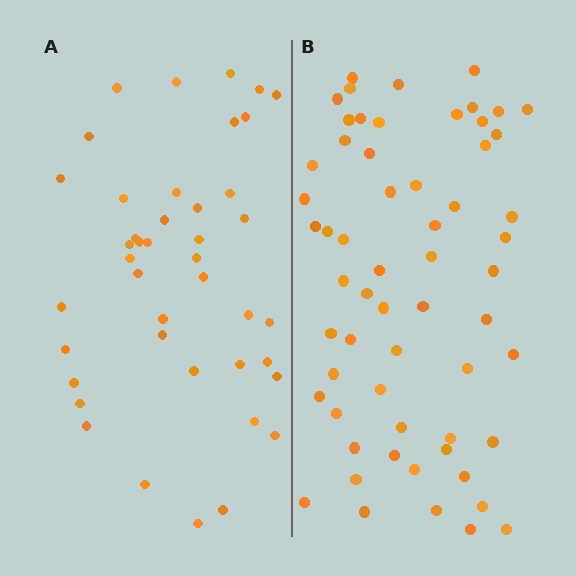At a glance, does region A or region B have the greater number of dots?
Region B (the right region) has more dots.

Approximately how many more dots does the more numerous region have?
Region B has approximately 20 more dots than region A.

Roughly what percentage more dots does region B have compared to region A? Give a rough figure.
About 45% more.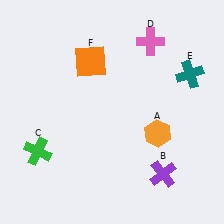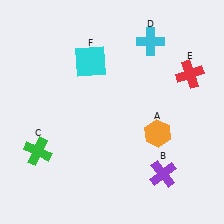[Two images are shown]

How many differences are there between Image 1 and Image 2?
There are 3 differences between the two images.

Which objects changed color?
D changed from pink to cyan. E changed from teal to red. F changed from orange to cyan.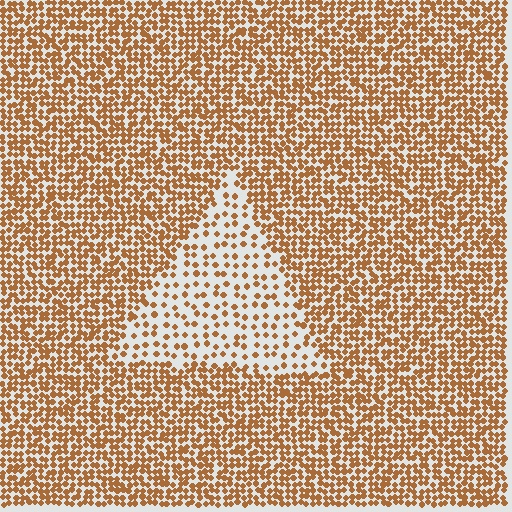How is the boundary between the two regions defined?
The boundary is defined by a change in element density (approximately 2.5x ratio). All elements are the same color, size, and shape.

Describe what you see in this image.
The image contains small brown elements arranged at two different densities. A triangle-shaped region is visible where the elements are less densely packed than the surrounding area.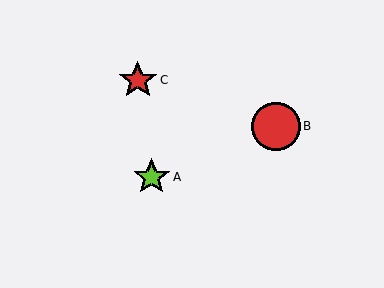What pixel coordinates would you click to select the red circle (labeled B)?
Click at (276, 126) to select the red circle B.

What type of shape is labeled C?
Shape C is a red star.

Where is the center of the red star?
The center of the red star is at (138, 80).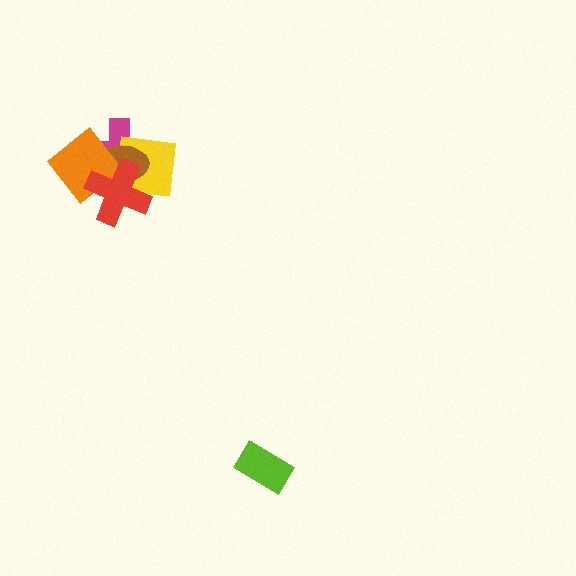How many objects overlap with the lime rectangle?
0 objects overlap with the lime rectangle.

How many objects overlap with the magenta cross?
4 objects overlap with the magenta cross.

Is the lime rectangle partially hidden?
No, no other shape covers it.